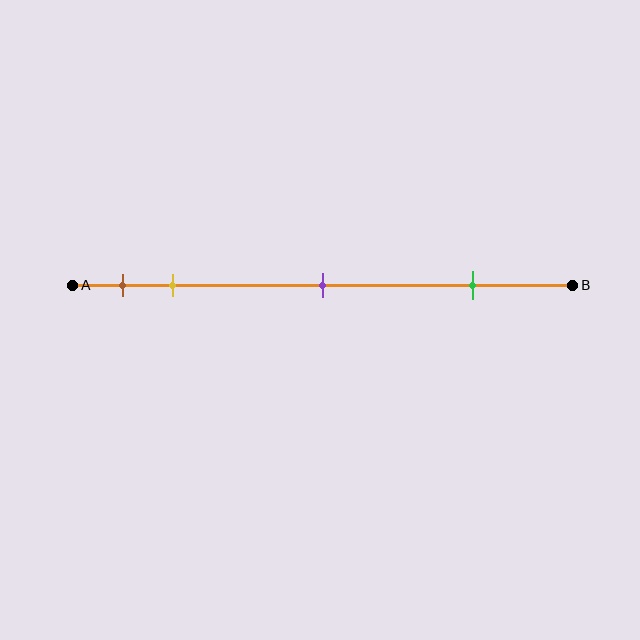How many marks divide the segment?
There are 4 marks dividing the segment.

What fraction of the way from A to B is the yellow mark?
The yellow mark is approximately 20% (0.2) of the way from A to B.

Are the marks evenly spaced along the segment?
No, the marks are not evenly spaced.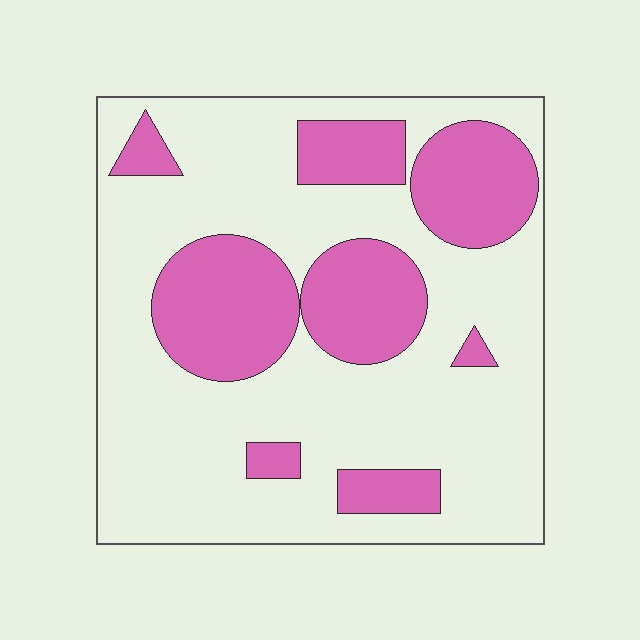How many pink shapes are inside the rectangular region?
8.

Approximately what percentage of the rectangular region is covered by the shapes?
Approximately 30%.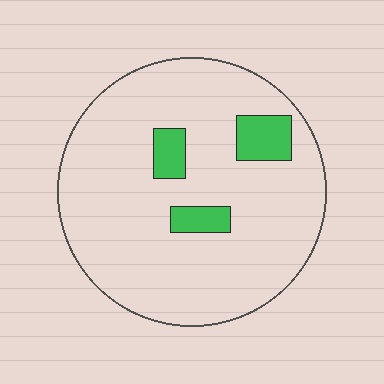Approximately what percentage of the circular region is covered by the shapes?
Approximately 10%.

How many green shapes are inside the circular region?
3.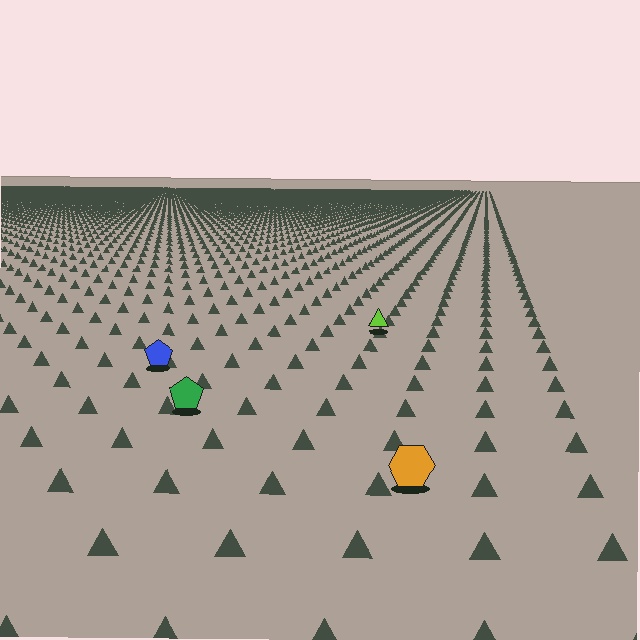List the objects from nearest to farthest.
From nearest to farthest: the orange hexagon, the green pentagon, the blue pentagon, the lime triangle.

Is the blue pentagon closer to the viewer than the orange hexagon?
No. The orange hexagon is closer — you can tell from the texture gradient: the ground texture is coarser near it.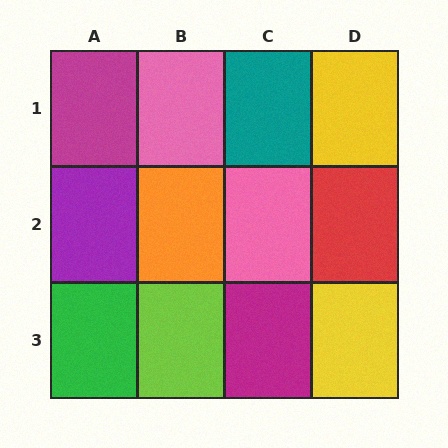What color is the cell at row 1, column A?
Magenta.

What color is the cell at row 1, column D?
Yellow.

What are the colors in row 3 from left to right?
Green, lime, magenta, yellow.